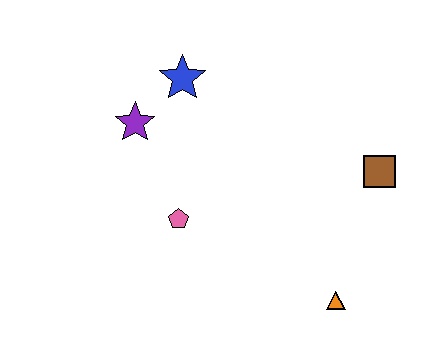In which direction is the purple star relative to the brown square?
The purple star is to the left of the brown square.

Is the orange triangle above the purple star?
No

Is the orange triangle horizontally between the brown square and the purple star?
Yes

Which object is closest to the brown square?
The orange triangle is closest to the brown square.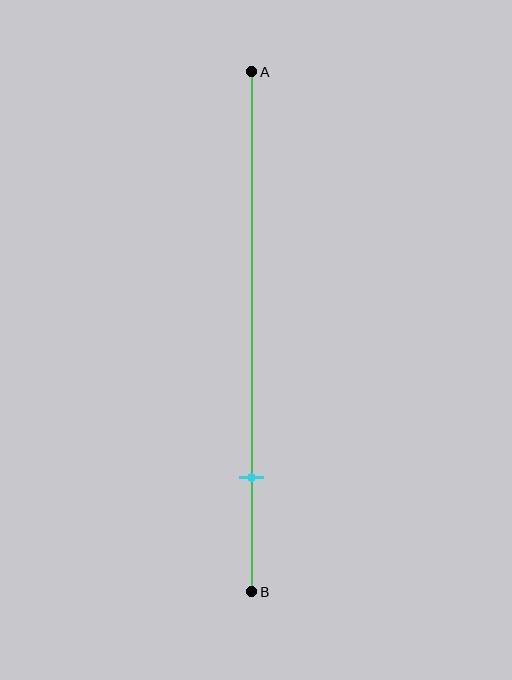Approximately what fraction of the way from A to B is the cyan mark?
The cyan mark is approximately 80% of the way from A to B.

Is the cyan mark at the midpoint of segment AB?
No, the mark is at about 80% from A, not at the 50% midpoint.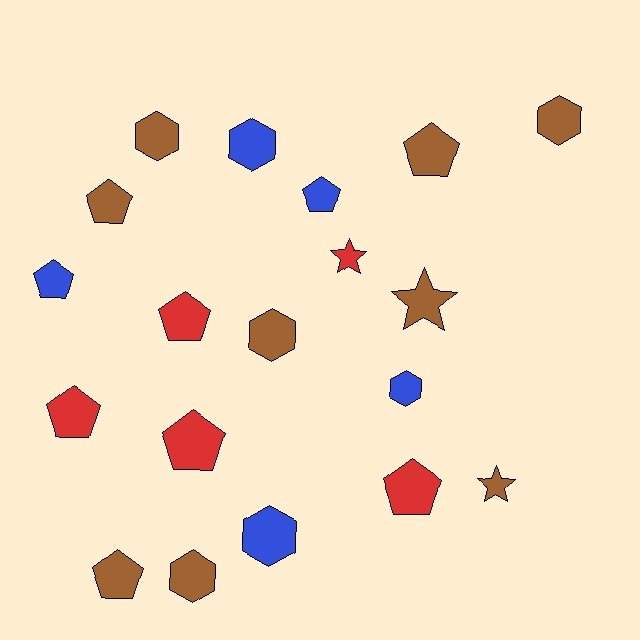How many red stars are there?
There is 1 red star.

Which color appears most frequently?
Brown, with 9 objects.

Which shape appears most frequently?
Pentagon, with 9 objects.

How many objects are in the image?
There are 19 objects.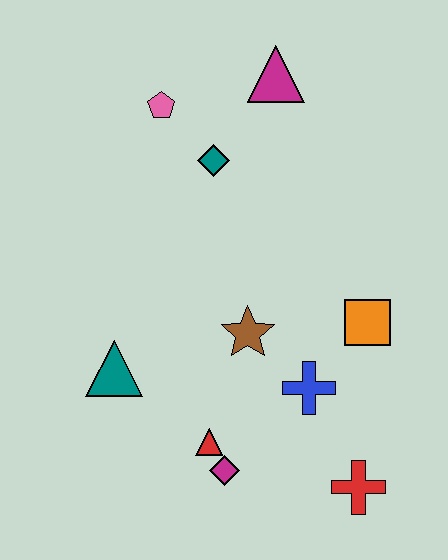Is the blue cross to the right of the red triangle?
Yes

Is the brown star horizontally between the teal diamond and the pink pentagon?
No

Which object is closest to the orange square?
The blue cross is closest to the orange square.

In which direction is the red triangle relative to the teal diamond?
The red triangle is below the teal diamond.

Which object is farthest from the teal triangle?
The magenta triangle is farthest from the teal triangle.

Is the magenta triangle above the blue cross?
Yes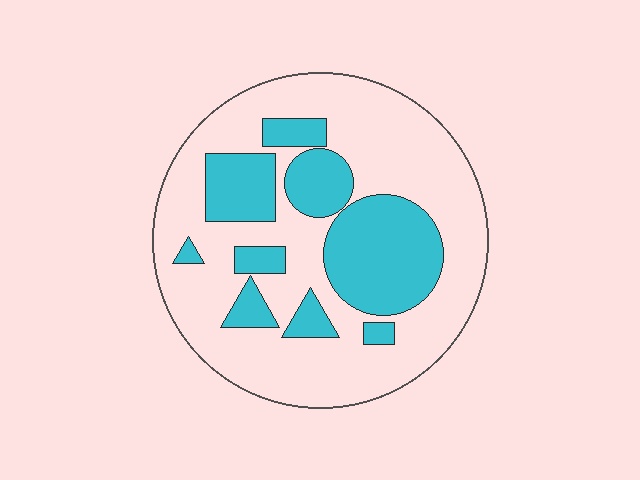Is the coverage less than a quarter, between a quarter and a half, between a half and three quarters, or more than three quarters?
Between a quarter and a half.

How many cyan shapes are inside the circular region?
9.